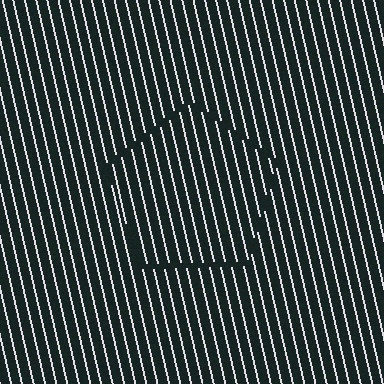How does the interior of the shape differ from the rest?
The interior of the shape contains the same grating, shifted by half a period — the contour is defined by the phase discontinuity where line-ends from the inner and outer gratings abut.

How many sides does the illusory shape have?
5 sides — the line-ends trace a pentagon.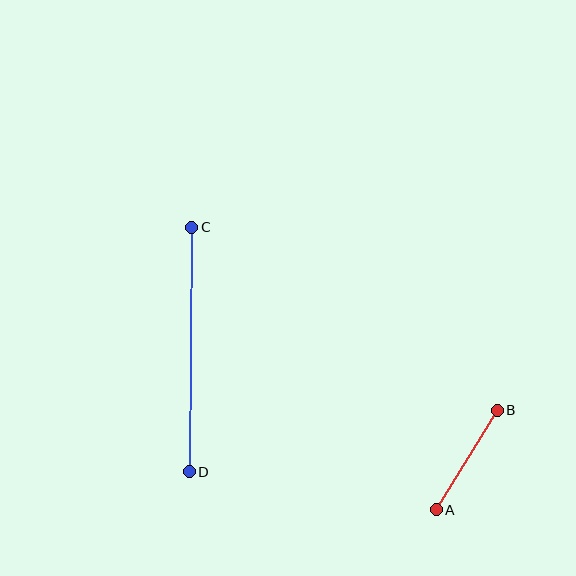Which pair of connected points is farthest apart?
Points C and D are farthest apart.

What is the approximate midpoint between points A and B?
The midpoint is at approximately (467, 460) pixels.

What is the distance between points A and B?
The distance is approximately 117 pixels.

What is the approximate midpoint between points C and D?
The midpoint is at approximately (191, 350) pixels.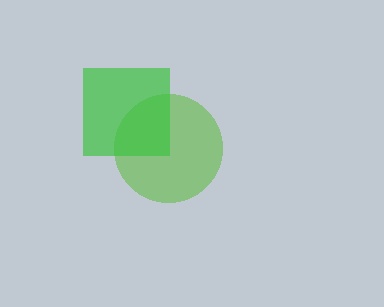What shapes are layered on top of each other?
The layered shapes are: a lime circle, a green square.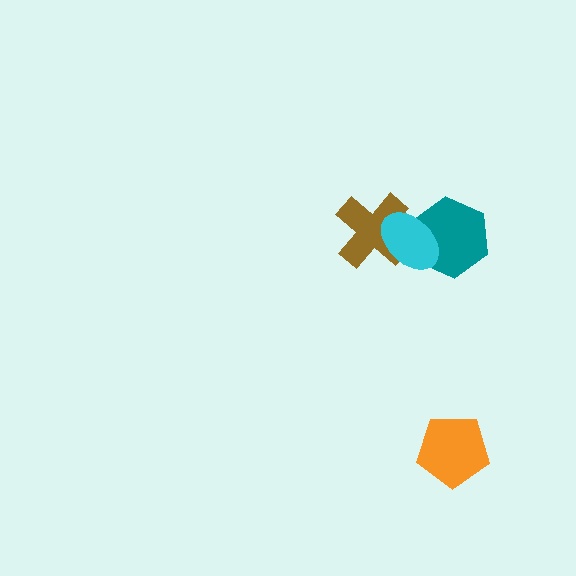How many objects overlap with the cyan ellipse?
2 objects overlap with the cyan ellipse.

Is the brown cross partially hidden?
Yes, it is partially covered by another shape.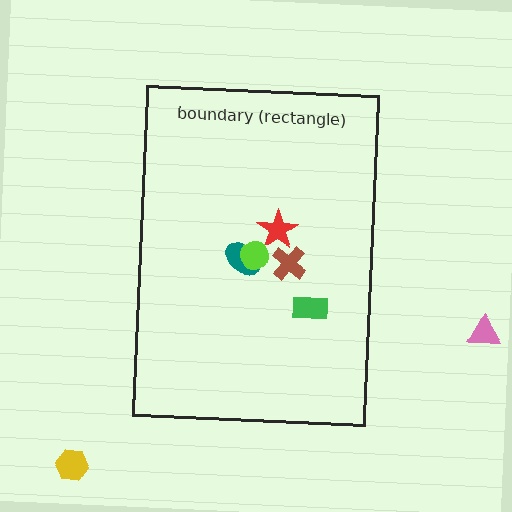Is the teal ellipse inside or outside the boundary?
Inside.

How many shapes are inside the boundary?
5 inside, 2 outside.